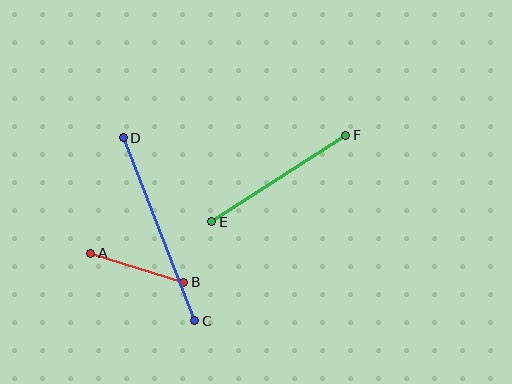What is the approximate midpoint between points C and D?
The midpoint is at approximately (159, 229) pixels.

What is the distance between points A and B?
The distance is approximately 98 pixels.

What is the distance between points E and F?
The distance is approximately 159 pixels.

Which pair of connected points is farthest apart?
Points C and D are farthest apart.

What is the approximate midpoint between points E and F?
The midpoint is at approximately (279, 178) pixels.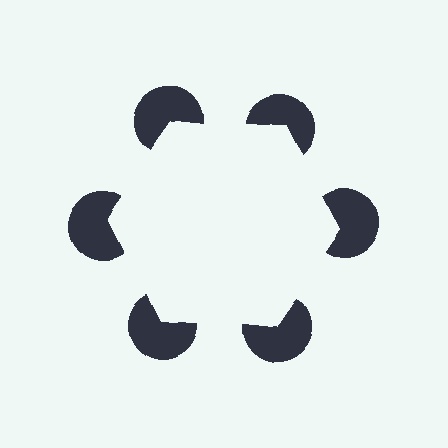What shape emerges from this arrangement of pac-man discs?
An illusory hexagon — its edges are inferred from the aligned wedge cuts in the pac-man discs, not physically drawn.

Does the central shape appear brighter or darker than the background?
It typically appears slightly brighter than the background, even though no actual brightness change is drawn.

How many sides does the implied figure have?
6 sides.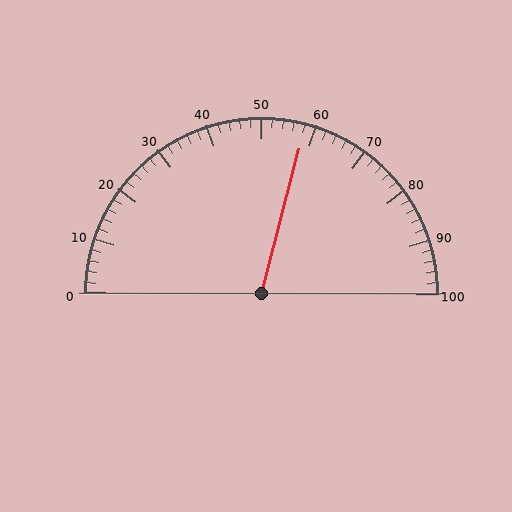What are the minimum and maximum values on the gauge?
The gauge ranges from 0 to 100.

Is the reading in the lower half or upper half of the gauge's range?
The reading is in the upper half of the range (0 to 100).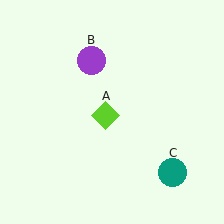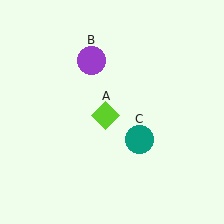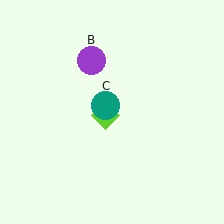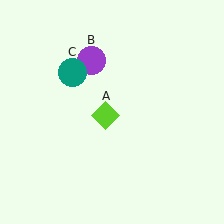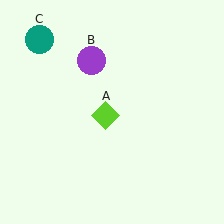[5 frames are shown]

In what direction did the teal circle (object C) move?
The teal circle (object C) moved up and to the left.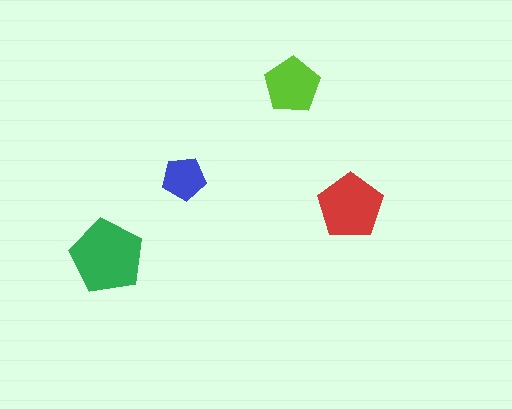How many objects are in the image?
There are 4 objects in the image.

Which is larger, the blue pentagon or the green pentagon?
The green one.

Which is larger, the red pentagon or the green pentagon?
The green one.